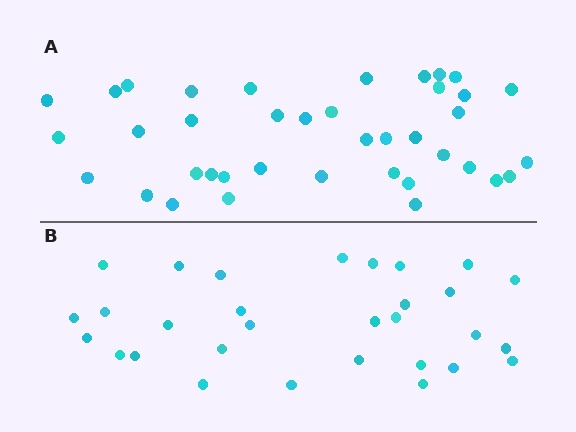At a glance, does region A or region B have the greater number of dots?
Region A (the top region) has more dots.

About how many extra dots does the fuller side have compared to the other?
Region A has roughly 8 or so more dots than region B.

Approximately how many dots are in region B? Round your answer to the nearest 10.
About 30 dots.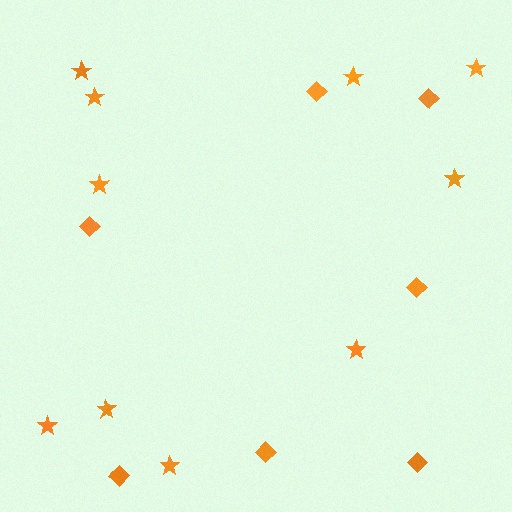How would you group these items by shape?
There are 2 groups: one group of stars (10) and one group of diamonds (7).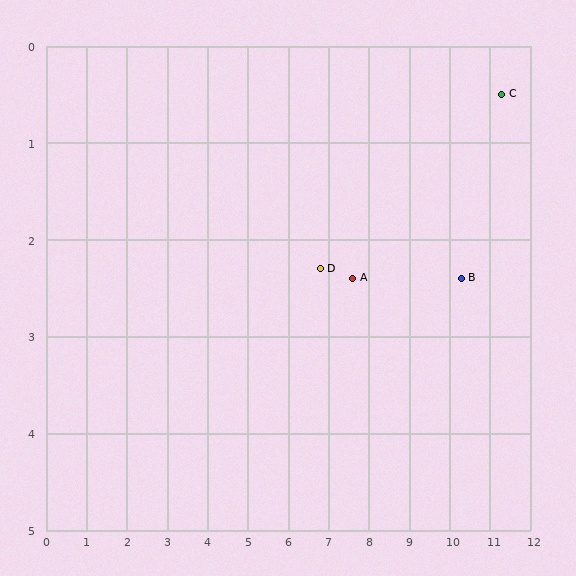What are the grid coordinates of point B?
Point B is at approximately (10.3, 2.4).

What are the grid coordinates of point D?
Point D is at approximately (6.8, 2.3).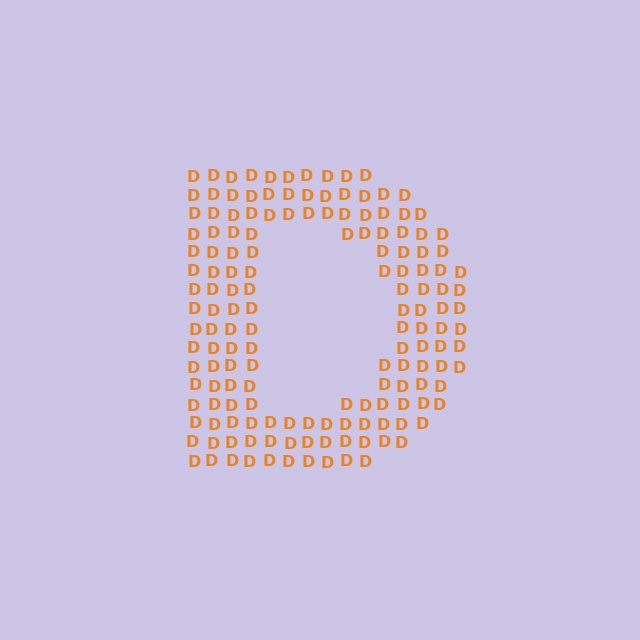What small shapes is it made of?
It is made of small letter D's.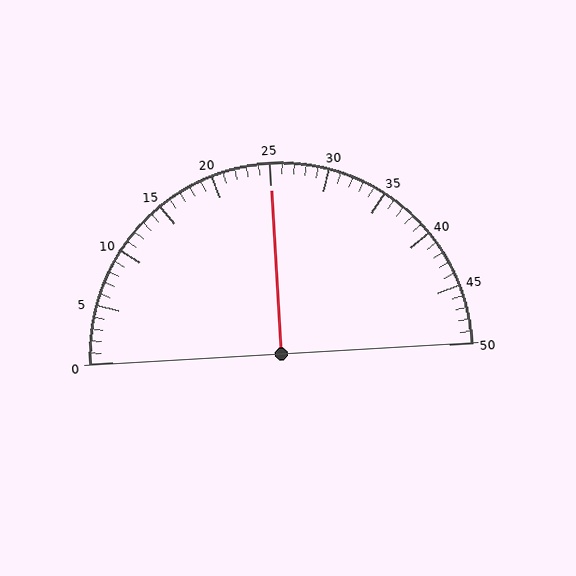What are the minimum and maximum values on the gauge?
The gauge ranges from 0 to 50.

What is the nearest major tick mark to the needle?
The nearest major tick mark is 25.